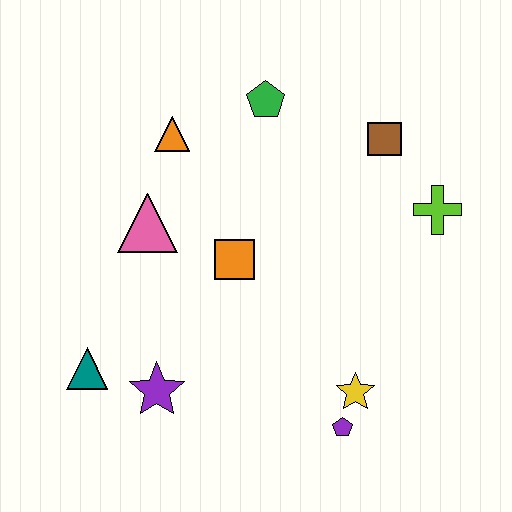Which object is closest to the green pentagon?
The orange triangle is closest to the green pentagon.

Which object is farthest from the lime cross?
The teal triangle is farthest from the lime cross.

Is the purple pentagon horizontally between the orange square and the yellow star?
Yes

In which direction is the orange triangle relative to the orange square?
The orange triangle is above the orange square.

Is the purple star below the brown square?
Yes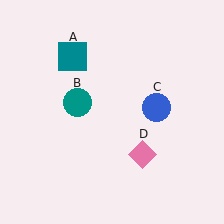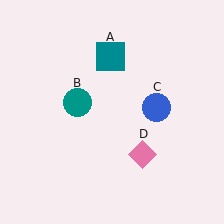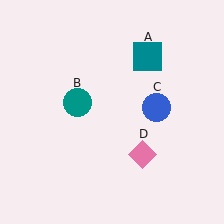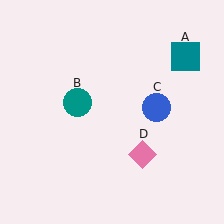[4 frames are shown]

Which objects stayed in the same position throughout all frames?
Teal circle (object B) and blue circle (object C) and pink diamond (object D) remained stationary.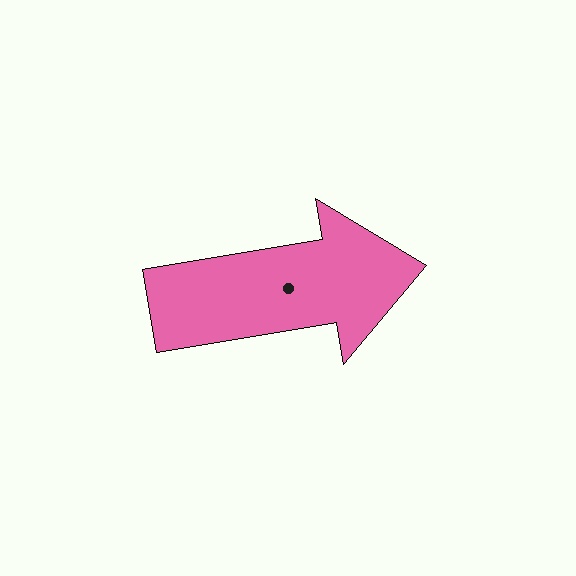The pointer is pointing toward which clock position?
Roughly 3 o'clock.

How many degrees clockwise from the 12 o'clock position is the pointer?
Approximately 81 degrees.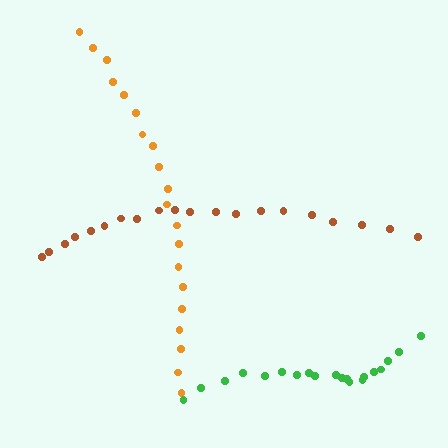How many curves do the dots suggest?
There are 3 distinct paths.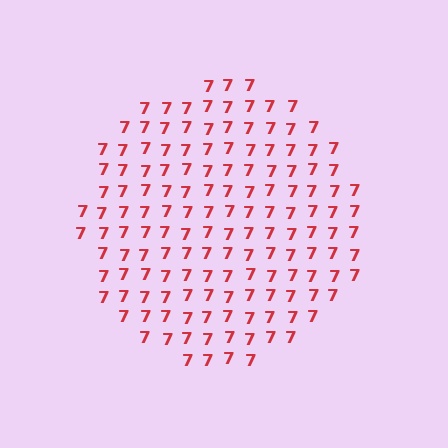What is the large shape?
The large shape is a circle.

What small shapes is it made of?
It is made of small digit 7's.